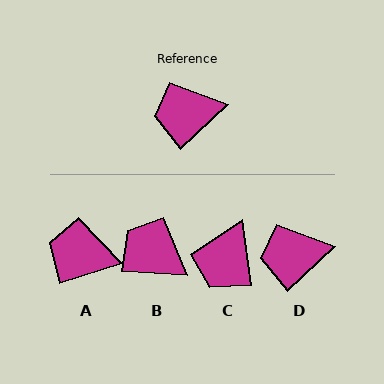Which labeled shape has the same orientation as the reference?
D.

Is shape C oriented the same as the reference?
No, it is off by about 54 degrees.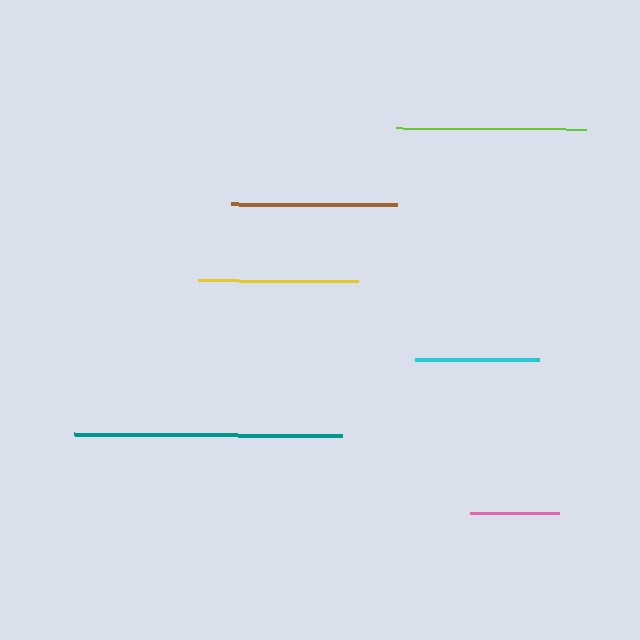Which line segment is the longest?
The teal line is the longest at approximately 268 pixels.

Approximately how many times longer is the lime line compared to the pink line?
The lime line is approximately 2.2 times the length of the pink line.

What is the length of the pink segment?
The pink segment is approximately 88 pixels long.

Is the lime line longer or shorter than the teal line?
The teal line is longer than the lime line.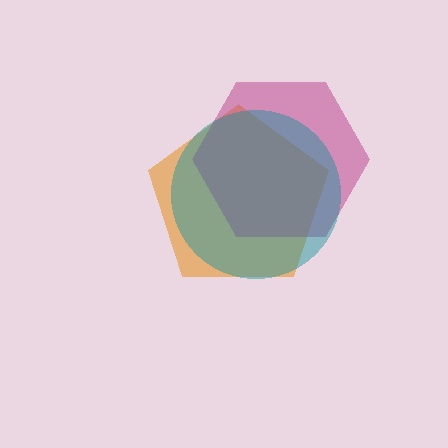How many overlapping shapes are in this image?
There are 3 overlapping shapes in the image.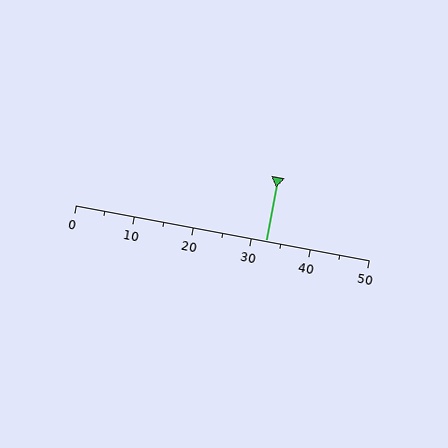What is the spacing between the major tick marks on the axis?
The major ticks are spaced 10 apart.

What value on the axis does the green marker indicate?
The marker indicates approximately 32.5.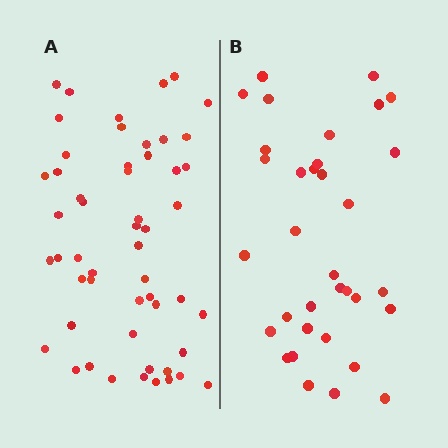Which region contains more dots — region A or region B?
Region A (the left region) has more dots.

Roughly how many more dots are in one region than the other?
Region A has approximately 20 more dots than region B.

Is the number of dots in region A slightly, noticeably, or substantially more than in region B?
Region A has substantially more. The ratio is roughly 1.6 to 1.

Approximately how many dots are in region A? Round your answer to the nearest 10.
About 50 dots. (The exact count is 53, which rounds to 50.)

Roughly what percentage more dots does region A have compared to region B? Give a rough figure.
About 55% more.